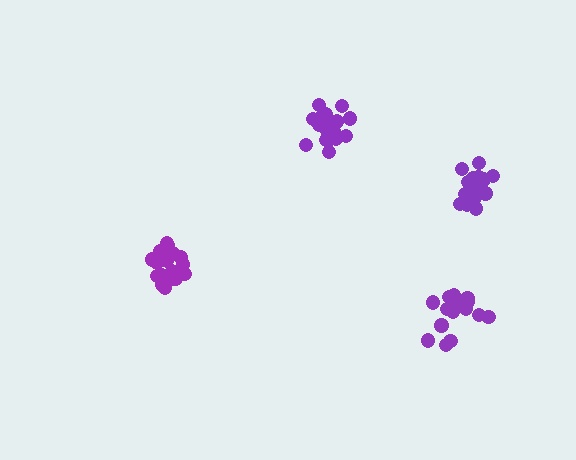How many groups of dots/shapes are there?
There are 4 groups.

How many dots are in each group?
Group 1: 19 dots, Group 2: 18 dots, Group 3: 18 dots, Group 4: 18 dots (73 total).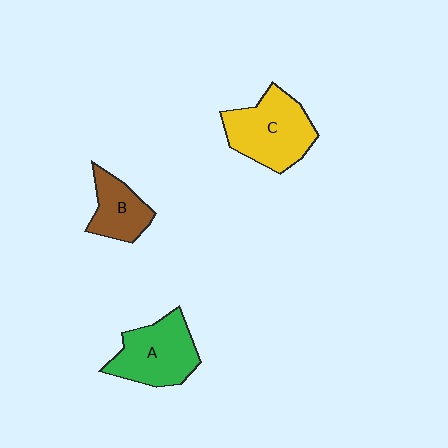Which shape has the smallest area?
Shape B (brown).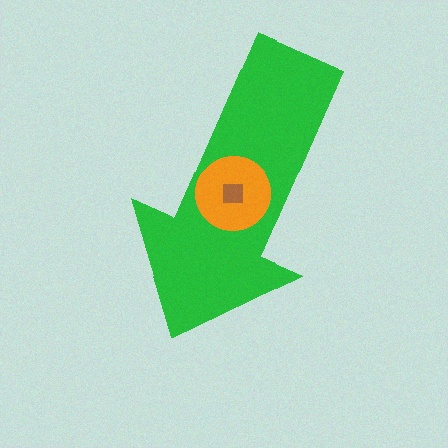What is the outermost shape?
The green arrow.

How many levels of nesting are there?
3.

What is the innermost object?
The brown square.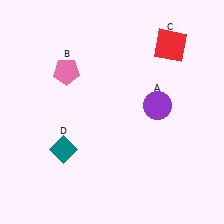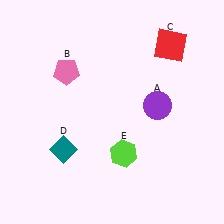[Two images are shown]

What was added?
A lime hexagon (E) was added in Image 2.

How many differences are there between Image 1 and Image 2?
There is 1 difference between the two images.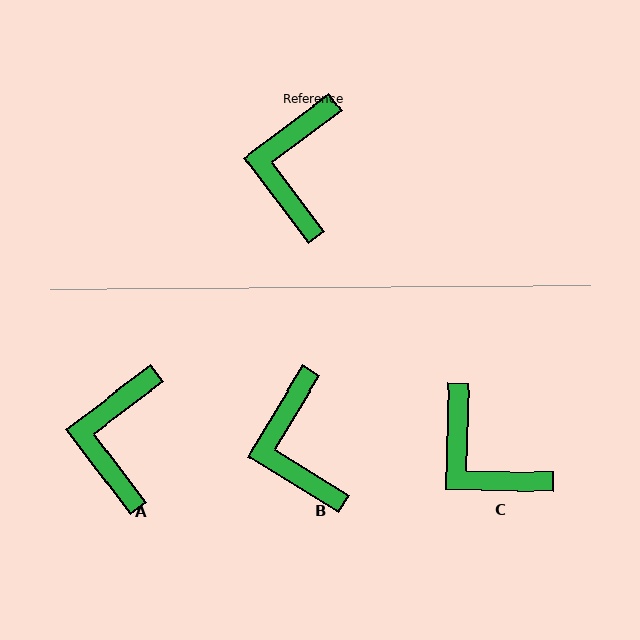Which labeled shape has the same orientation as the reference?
A.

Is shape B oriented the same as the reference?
No, it is off by about 21 degrees.